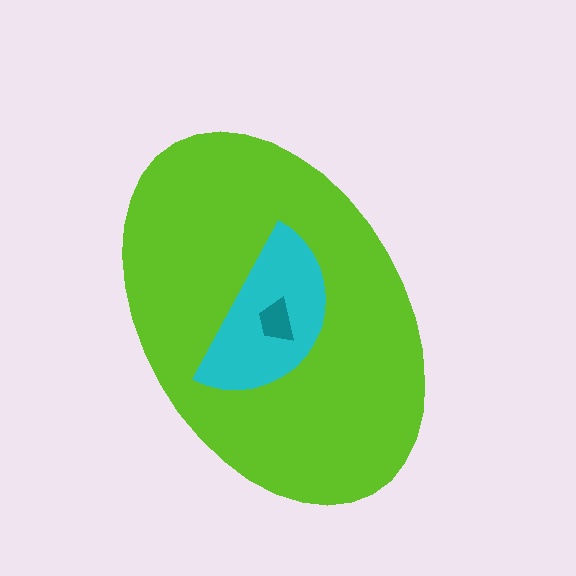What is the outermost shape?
The lime ellipse.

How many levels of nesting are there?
3.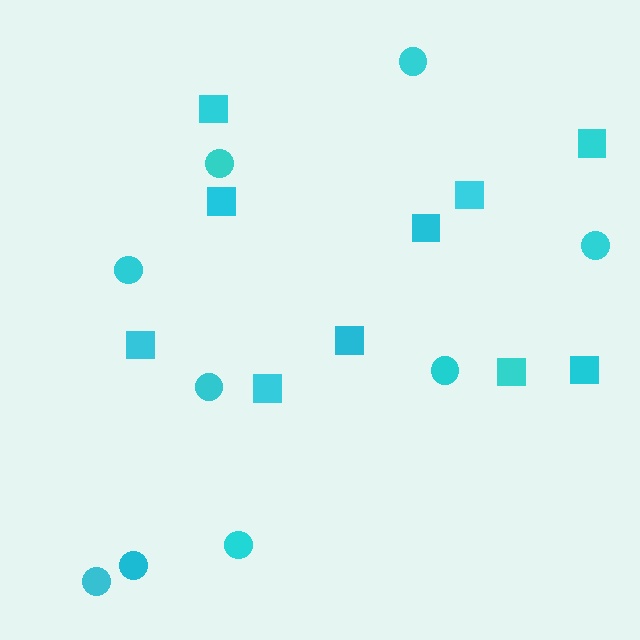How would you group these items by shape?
There are 2 groups: one group of squares (10) and one group of circles (9).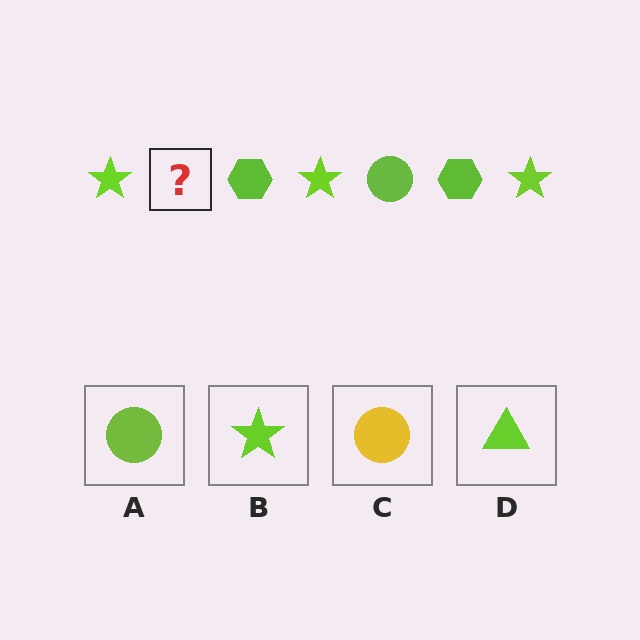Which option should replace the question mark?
Option A.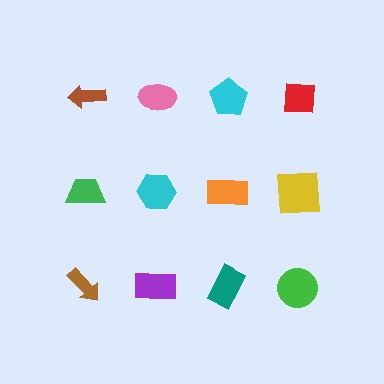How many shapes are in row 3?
4 shapes.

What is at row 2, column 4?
A yellow square.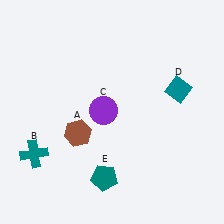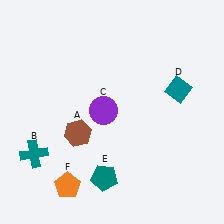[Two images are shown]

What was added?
An orange pentagon (F) was added in Image 2.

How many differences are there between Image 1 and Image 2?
There is 1 difference between the two images.